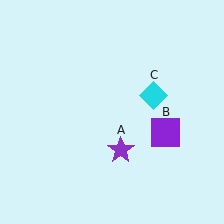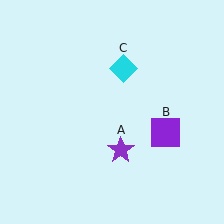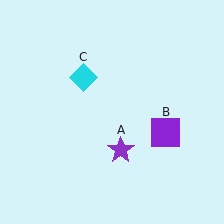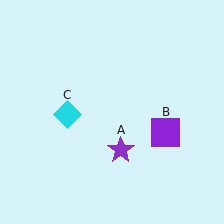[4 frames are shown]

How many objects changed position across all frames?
1 object changed position: cyan diamond (object C).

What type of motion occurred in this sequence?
The cyan diamond (object C) rotated counterclockwise around the center of the scene.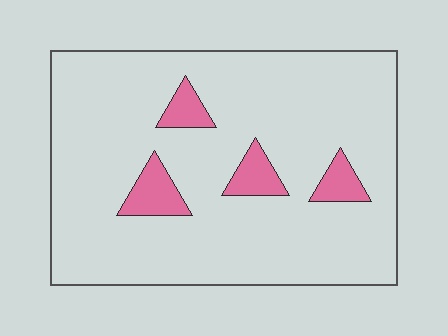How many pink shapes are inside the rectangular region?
4.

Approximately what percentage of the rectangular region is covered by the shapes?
Approximately 10%.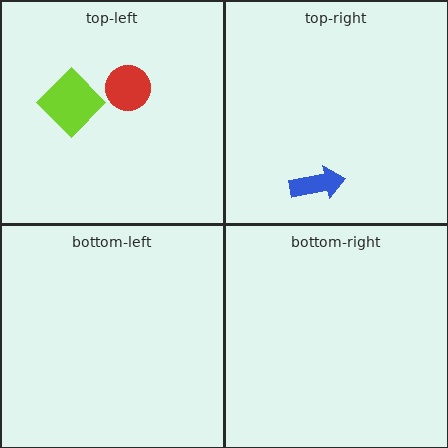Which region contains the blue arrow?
The top-right region.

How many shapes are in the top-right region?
1.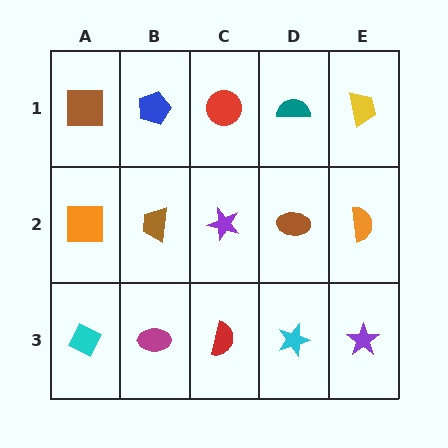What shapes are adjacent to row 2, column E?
A yellow trapezoid (row 1, column E), a purple star (row 3, column E), a brown ellipse (row 2, column D).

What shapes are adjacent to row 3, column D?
A brown ellipse (row 2, column D), a red semicircle (row 3, column C), a purple star (row 3, column E).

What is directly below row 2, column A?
A cyan diamond.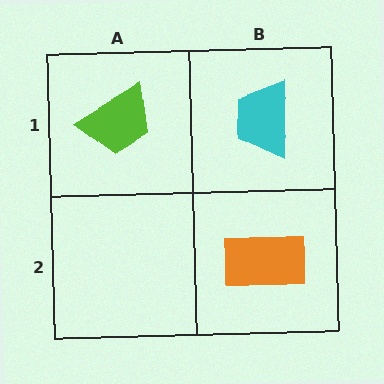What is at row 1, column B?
A cyan trapezoid.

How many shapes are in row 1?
2 shapes.